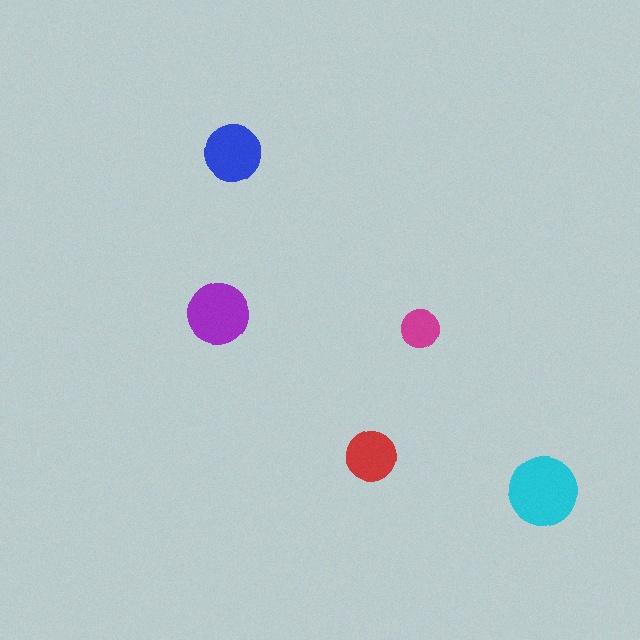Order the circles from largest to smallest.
the cyan one, the purple one, the blue one, the red one, the magenta one.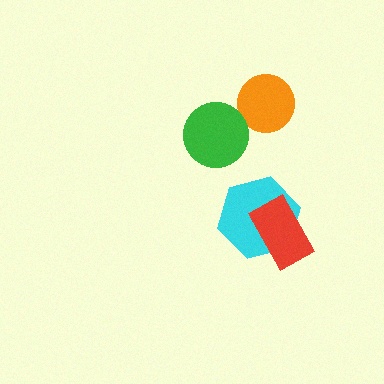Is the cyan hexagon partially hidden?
Yes, it is partially covered by another shape.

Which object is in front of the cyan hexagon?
The red rectangle is in front of the cyan hexagon.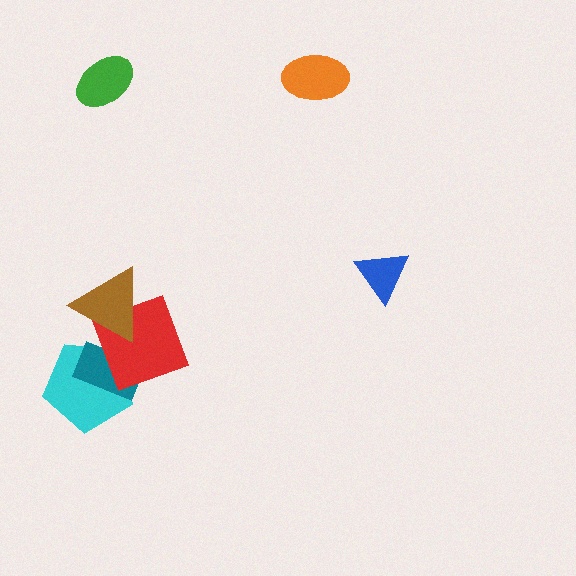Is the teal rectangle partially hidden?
Yes, it is partially covered by another shape.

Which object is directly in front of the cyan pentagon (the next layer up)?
The teal rectangle is directly in front of the cyan pentagon.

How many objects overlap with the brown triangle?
2 objects overlap with the brown triangle.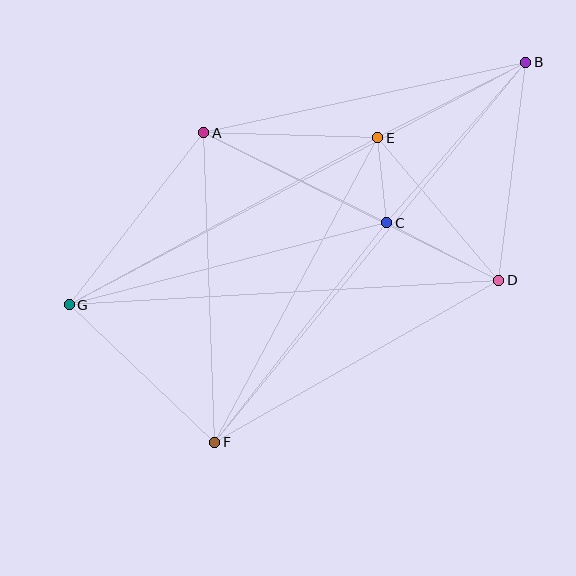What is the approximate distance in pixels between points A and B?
The distance between A and B is approximately 330 pixels.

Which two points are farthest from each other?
Points B and G are farthest from each other.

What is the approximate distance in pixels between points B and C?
The distance between B and C is approximately 212 pixels.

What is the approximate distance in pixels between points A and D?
The distance between A and D is approximately 330 pixels.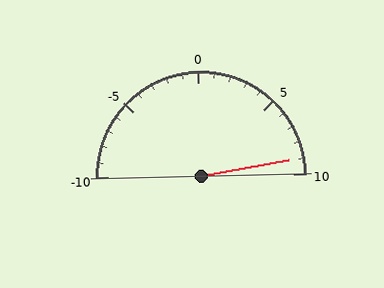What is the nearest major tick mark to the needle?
The nearest major tick mark is 10.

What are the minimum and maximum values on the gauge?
The gauge ranges from -10 to 10.